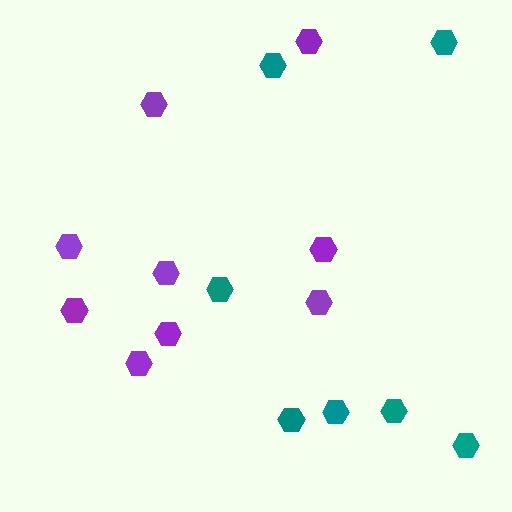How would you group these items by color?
There are 2 groups: one group of purple hexagons (9) and one group of teal hexagons (7).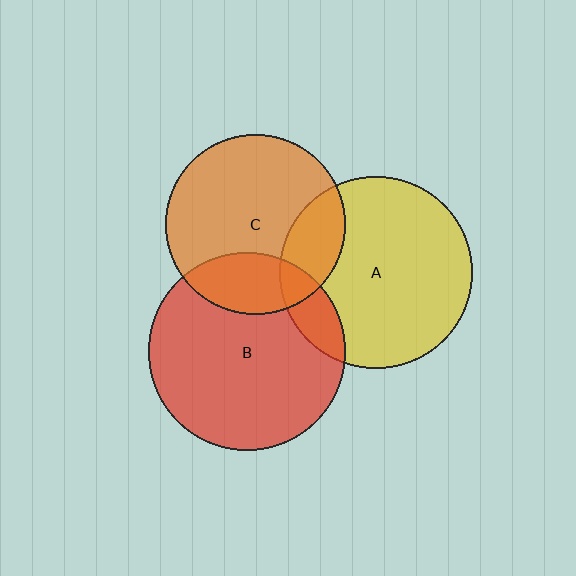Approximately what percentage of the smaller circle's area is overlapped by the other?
Approximately 25%.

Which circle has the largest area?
Circle B (red).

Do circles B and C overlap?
Yes.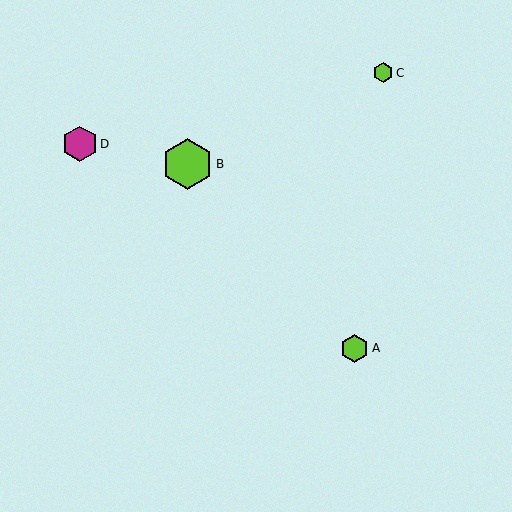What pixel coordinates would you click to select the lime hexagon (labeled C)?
Click at (383, 73) to select the lime hexagon C.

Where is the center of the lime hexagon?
The center of the lime hexagon is at (188, 164).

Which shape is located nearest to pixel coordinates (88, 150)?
The magenta hexagon (labeled D) at (80, 144) is nearest to that location.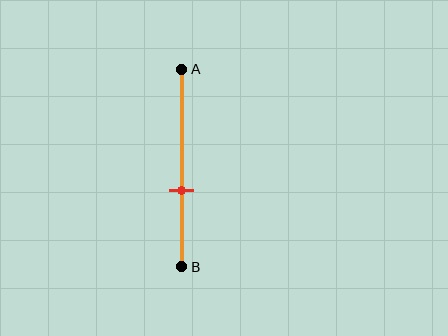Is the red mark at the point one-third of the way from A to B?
No, the mark is at about 60% from A, not at the 33% one-third point.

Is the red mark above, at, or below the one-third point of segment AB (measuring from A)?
The red mark is below the one-third point of segment AB.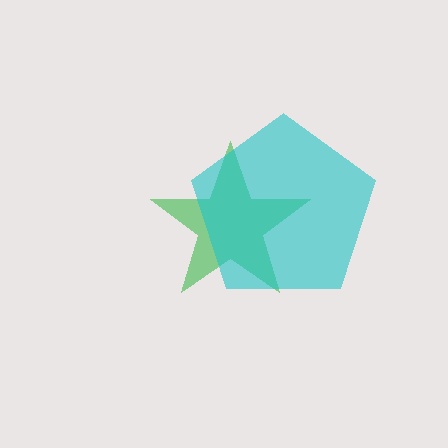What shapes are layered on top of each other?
The layered shapes are: a green star, a cyan pentagon.